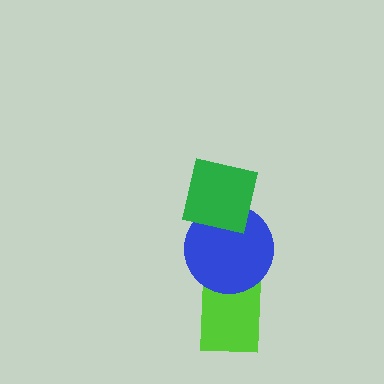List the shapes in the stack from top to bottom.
From top to bottom: the green square, the blue circle, the lime rectangle.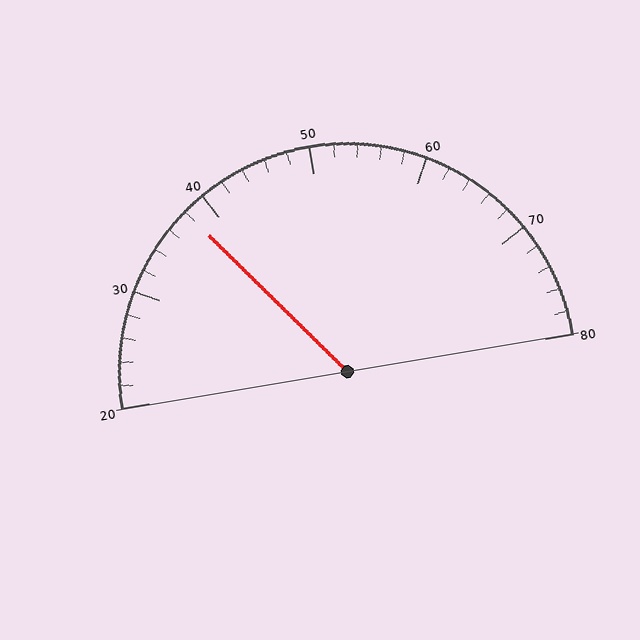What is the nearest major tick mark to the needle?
The nearest major tick mark is 40.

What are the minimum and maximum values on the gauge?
The gauge ranges from 20 to 80.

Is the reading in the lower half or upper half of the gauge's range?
The reading is in the lower half of the range (20 to 80).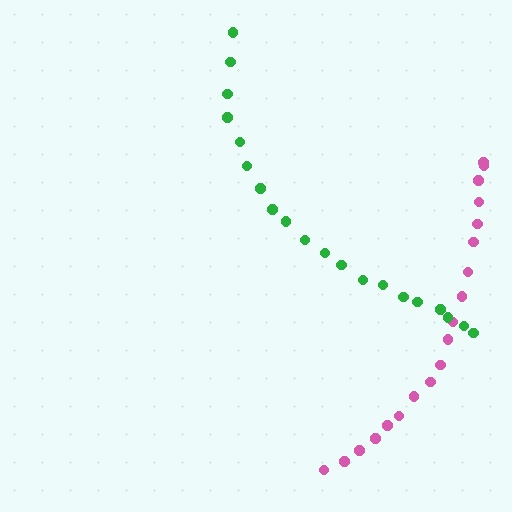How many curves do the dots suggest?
There are 2 distinct paths.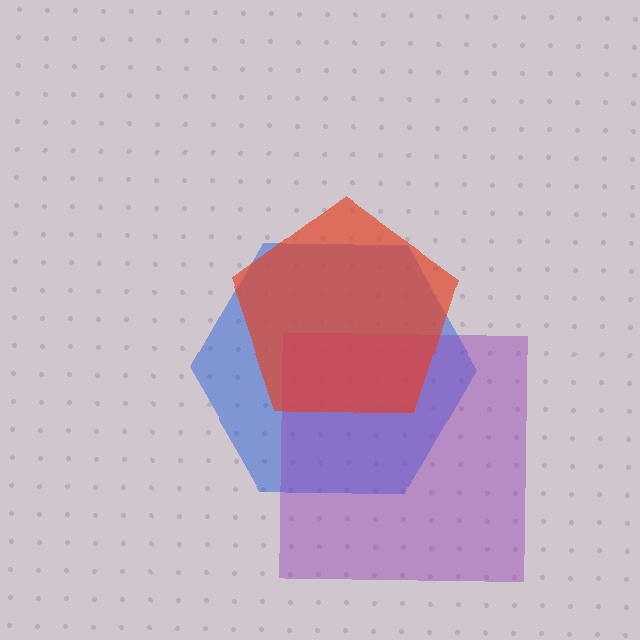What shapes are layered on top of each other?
The layered shapes are: a blue hexagon, a purple square, a red pentagon.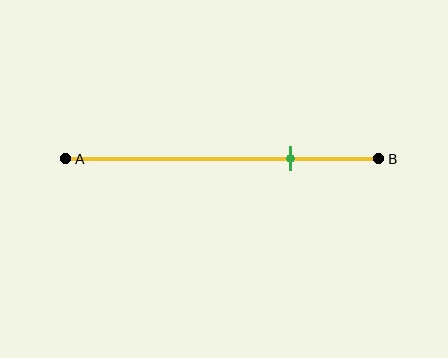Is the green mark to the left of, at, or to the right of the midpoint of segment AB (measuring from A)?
The green mark is to the right of the midpoint of segment AB.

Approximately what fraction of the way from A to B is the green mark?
The green mark is approximately 70% of the way from A to B.